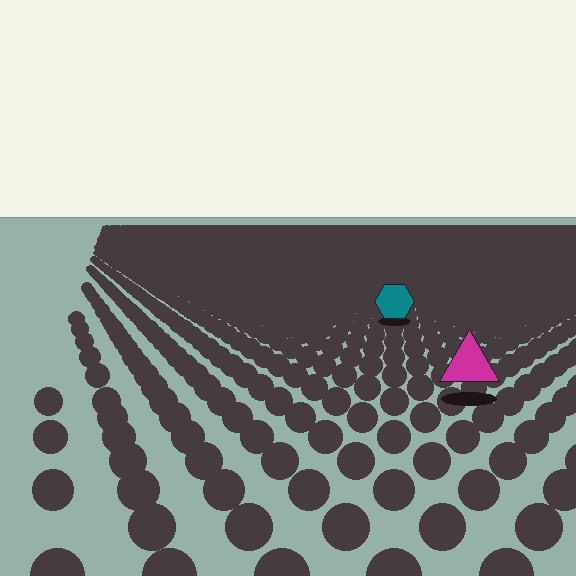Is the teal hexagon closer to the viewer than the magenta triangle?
No. The magenta triangle is closer — you can tell from the texture gradient: the ground texture is coarser near it.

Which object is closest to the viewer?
The magenta triangle is closest. The texture marks near it are larger and more spread out.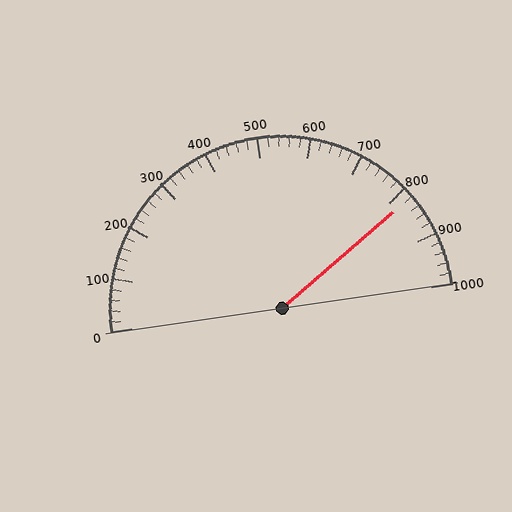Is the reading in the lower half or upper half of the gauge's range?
The reading is in the upper half of the range (0 to 1000).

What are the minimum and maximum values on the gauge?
The gauge ranges from 0 to 1000.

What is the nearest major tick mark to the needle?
The nearest major tick mark is 800.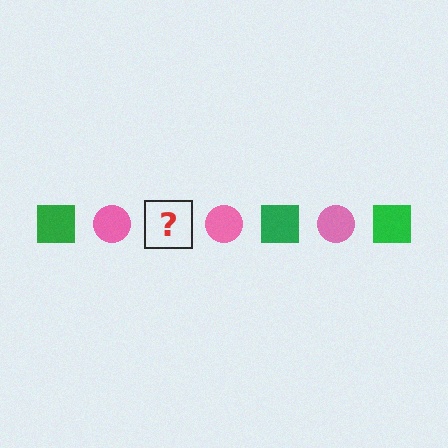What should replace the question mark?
The question mark should be replaced with a green square.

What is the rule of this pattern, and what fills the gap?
The rule is that the pattern alternates between green square and pink circle. The gap should be filled with a green square.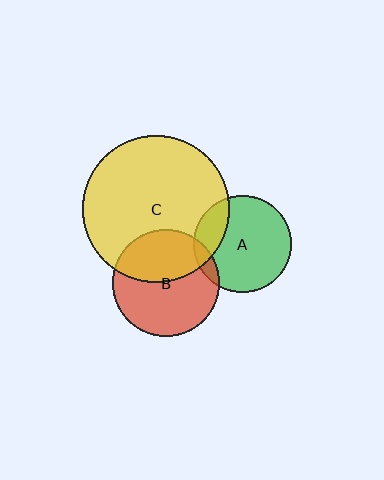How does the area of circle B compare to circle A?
Approximately 1.2 times.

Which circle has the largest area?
Circle C (yellow).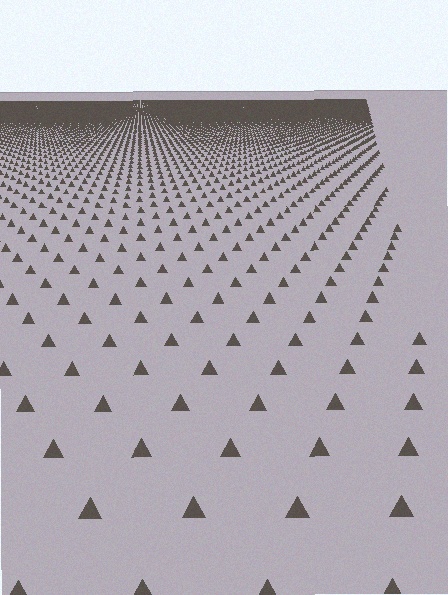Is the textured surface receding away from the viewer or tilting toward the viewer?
The surface is receding away from the viewer. Texture elements get smaller and denser toward the top.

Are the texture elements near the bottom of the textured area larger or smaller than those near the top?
Larger. Near the bottom, elements are closer to the viewer and appear at a bigger on-screen size.